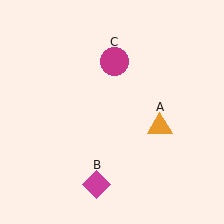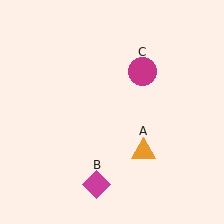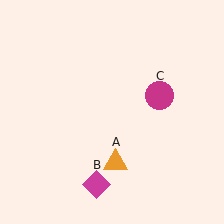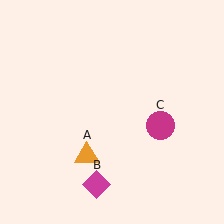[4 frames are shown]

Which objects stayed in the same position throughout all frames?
Magenta diamond (object B) remained stationary.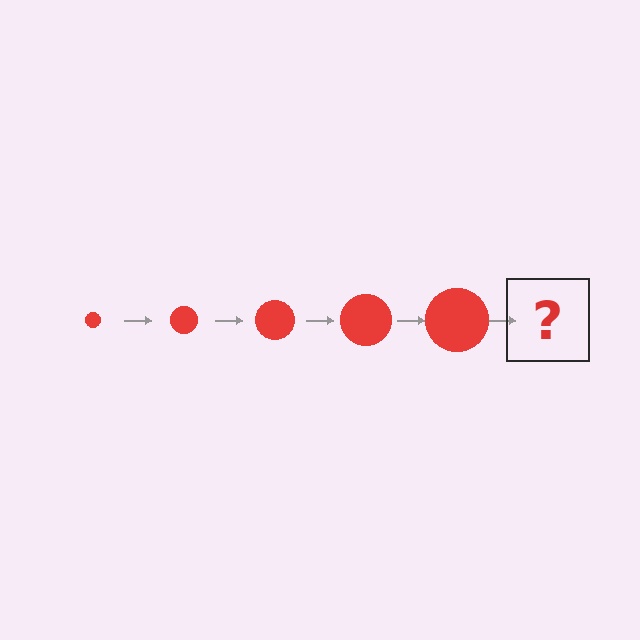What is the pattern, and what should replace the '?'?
The pattern is that the circle gets progressively larger each step. The '?' should be a red circle, larger than the previous one.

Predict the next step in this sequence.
The next step is a red circle, larger than the previous one.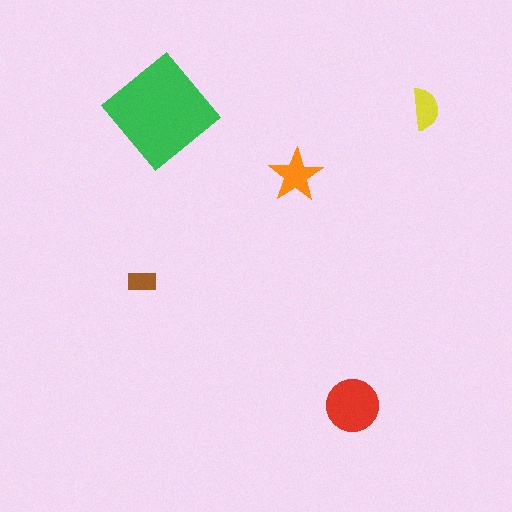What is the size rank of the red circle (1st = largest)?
2nd.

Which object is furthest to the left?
The brown rectangle is leftmost.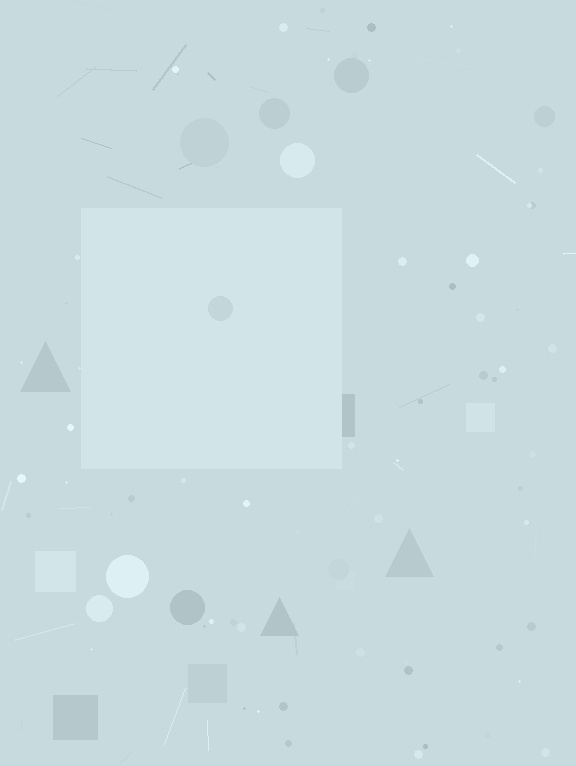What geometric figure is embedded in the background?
A square is embedded in the background.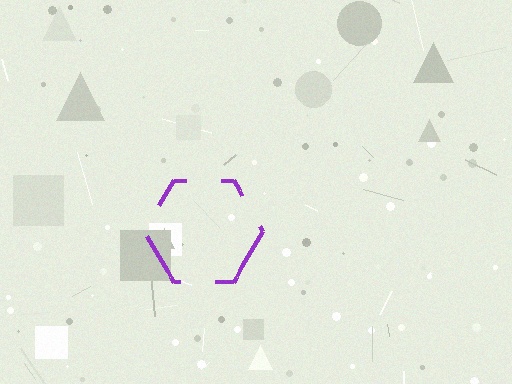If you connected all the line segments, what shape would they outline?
They would outline a hexagon.